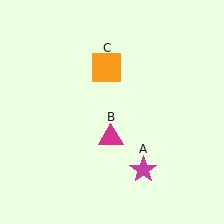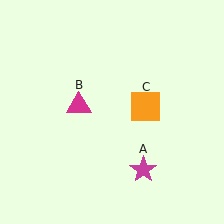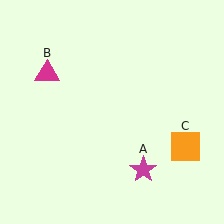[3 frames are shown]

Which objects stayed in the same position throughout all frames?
Magenta star (object A) remained stationary.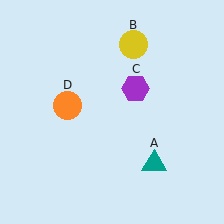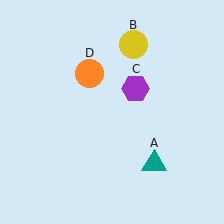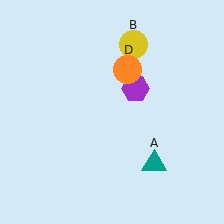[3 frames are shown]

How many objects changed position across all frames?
1 object changed position: orange circle (object D).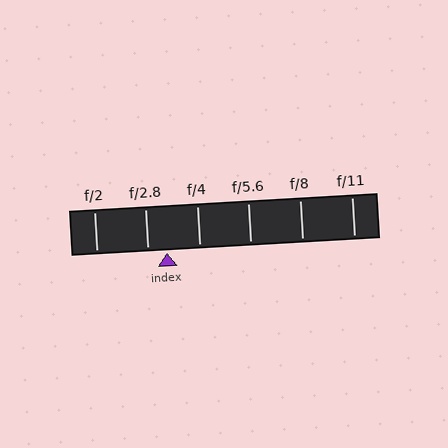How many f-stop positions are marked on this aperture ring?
There are 6 f-stop positions marked.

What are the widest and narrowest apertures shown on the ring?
The widest aperture shown is f/2 and the narrowest is f/11.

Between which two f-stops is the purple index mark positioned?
The index mark is between f/2.8 and f/4.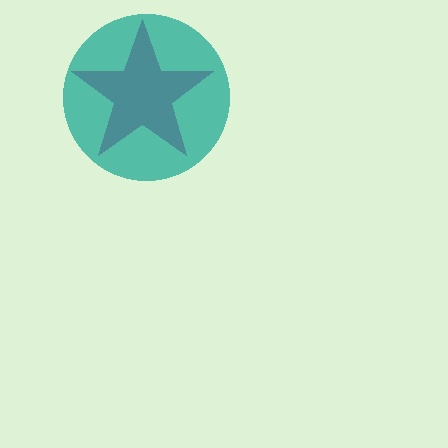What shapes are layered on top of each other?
The layered shapes are: a magenta star, a teal circle.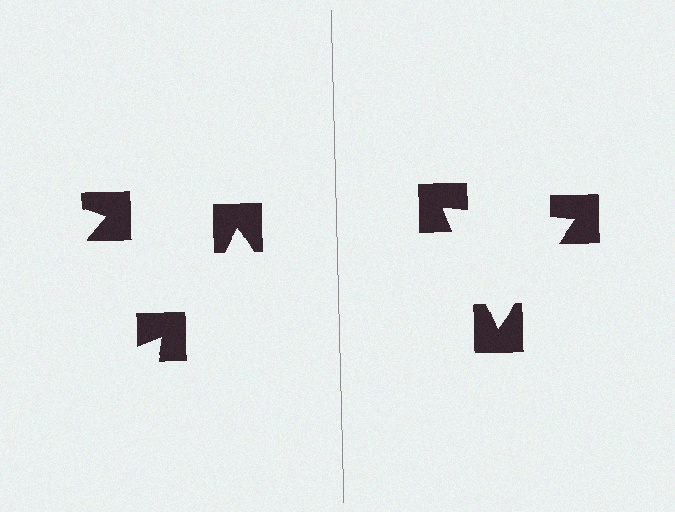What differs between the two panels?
The notched squares are positioned identically on both sides; only the wedge orientations differ. On the right they align to a triangle; on the left they are misaligned.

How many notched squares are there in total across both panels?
6 — 3 on each side.